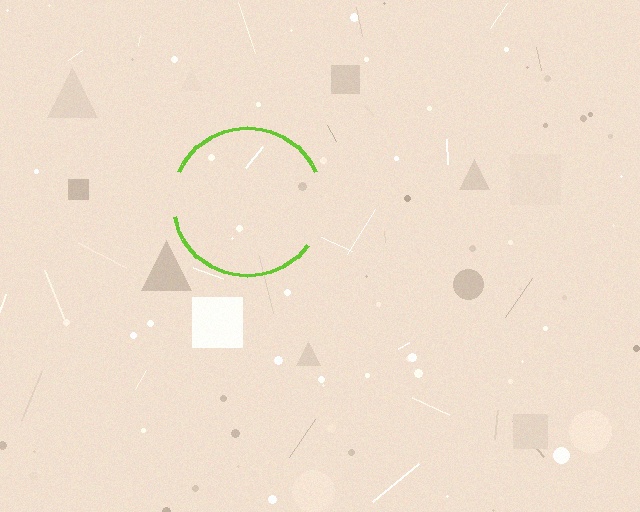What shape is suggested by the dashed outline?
The dashed outline suggests a circle.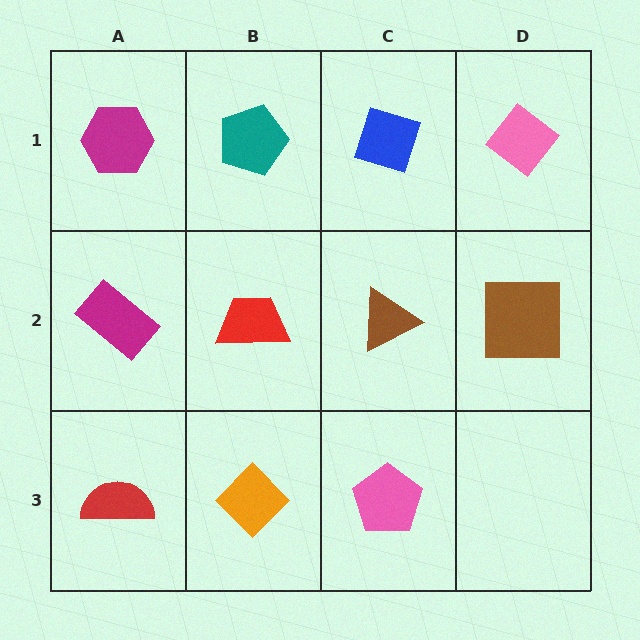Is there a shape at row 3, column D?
No, that cell is empty.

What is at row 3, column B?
An orange diamond.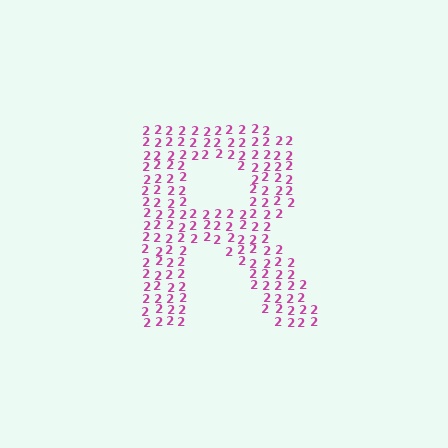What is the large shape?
The large shape is the letter R.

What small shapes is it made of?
It is made of small digit 2's.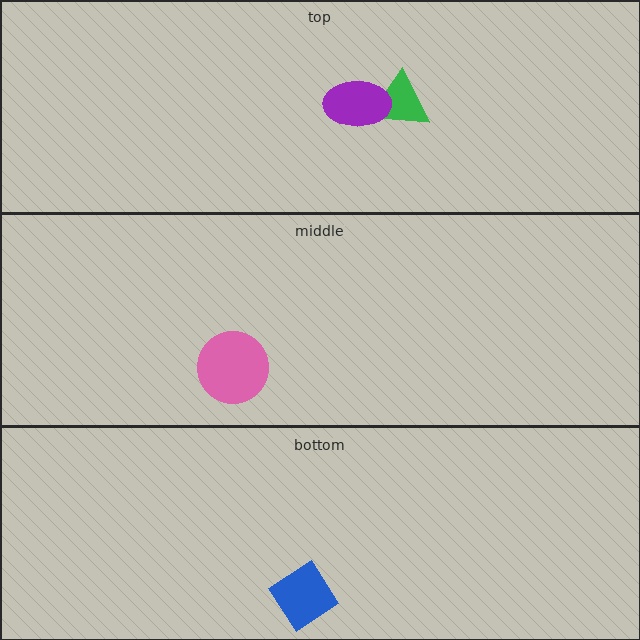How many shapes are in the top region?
2.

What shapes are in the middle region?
The pink circle.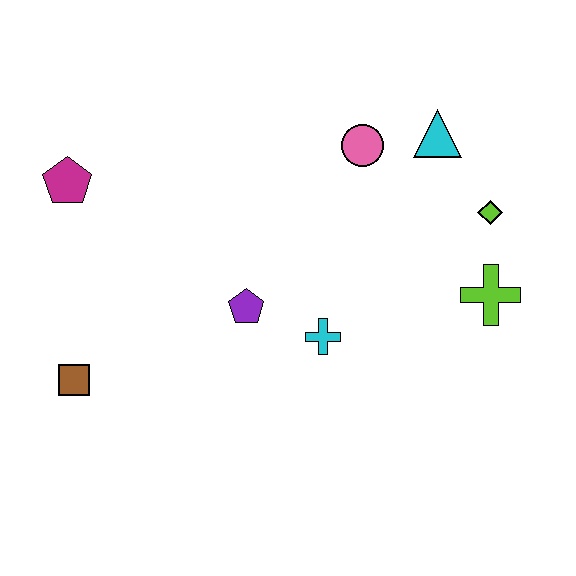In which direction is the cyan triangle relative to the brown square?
The cyan triangle is to the right of the brown square.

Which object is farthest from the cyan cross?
The magenta pentagon is farthest from the cyan cross.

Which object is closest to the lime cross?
The lime diamond is closest to the lime cross.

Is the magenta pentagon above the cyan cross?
Yes